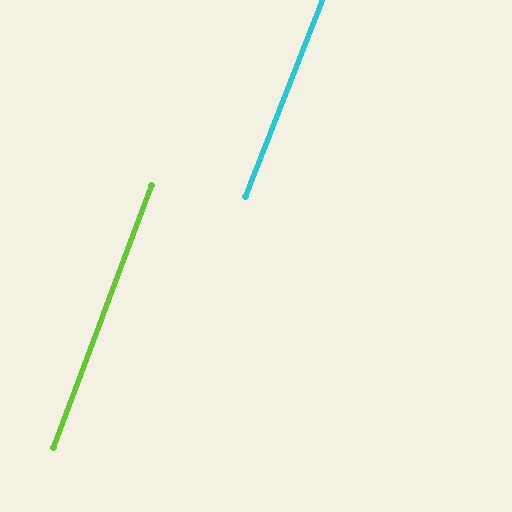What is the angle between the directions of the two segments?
Approximately 1 degree.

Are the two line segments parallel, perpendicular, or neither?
Parallel — their directions differ by only 1.1°.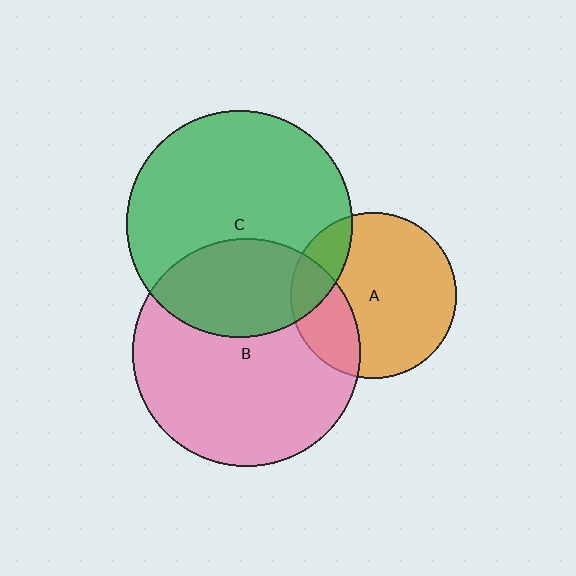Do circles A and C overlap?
Yes.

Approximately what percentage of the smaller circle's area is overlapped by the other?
Approximately 15%.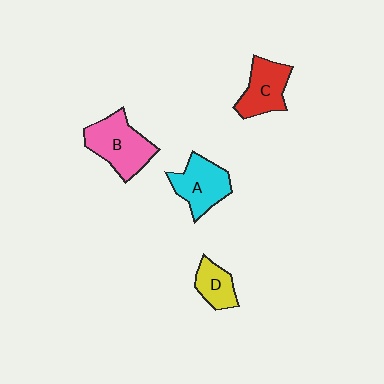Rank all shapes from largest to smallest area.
From largest to smallest: B (pink), A (cyan), C (red), D (yellow).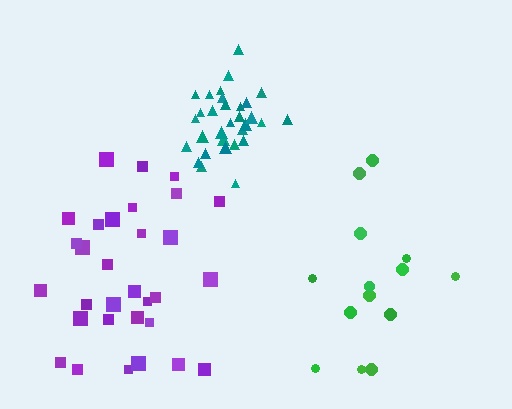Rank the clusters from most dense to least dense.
teal, purple, green.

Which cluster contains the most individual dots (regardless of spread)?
Purple (31).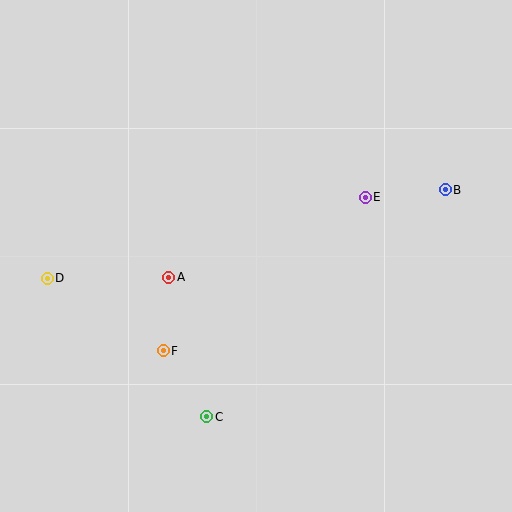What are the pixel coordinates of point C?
Point C is at (207, 417).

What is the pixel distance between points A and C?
The distance between A and C is 145 pixels.